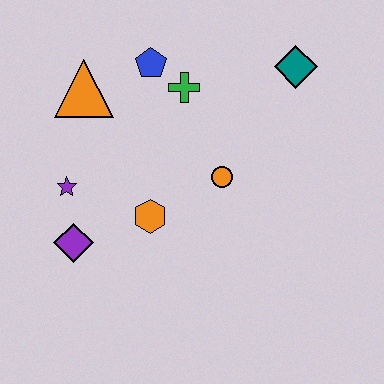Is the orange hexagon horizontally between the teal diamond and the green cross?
No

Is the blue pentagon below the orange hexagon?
No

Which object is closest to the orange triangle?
The blue pentagon is closest to the orange triangle.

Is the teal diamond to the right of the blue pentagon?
Yes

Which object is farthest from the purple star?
The teal diamond is farthest from the purple star.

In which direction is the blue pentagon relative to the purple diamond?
The blue pentagon is above the purple diamond.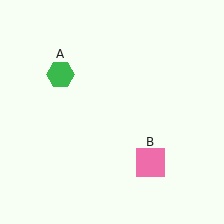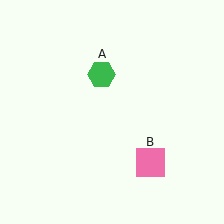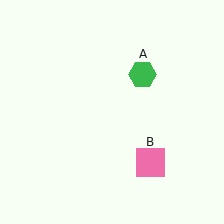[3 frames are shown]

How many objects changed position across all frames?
1 object changed position: green hexagon (object A).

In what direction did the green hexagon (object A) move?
The green hexagon (object A) moved right.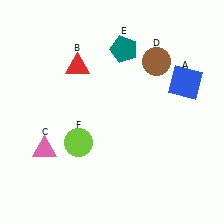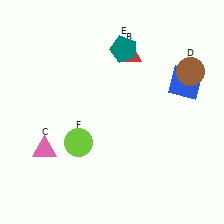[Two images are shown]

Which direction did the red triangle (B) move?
The red triangle (B) moved right.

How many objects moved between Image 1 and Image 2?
2 objects moved between the two images.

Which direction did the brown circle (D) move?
The brown circle (D) moved right.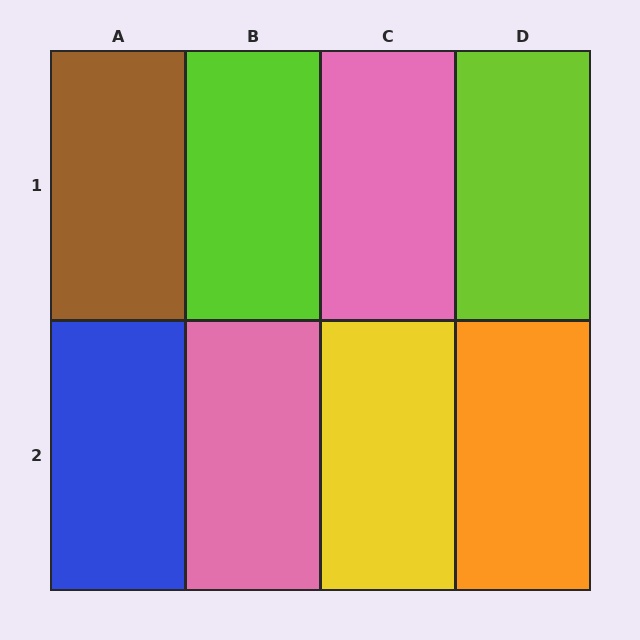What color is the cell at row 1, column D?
Lime.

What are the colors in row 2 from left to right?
Blue, pink, yellow, orange.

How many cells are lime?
2 cells are lime.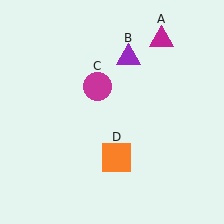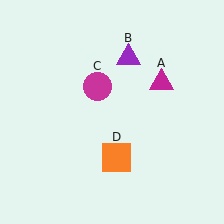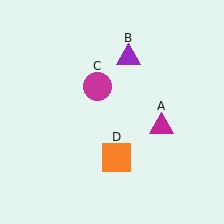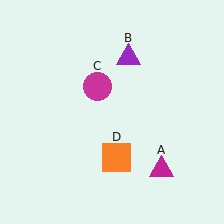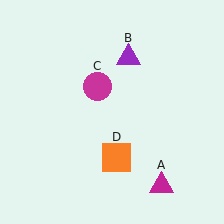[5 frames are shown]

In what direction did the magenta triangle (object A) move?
The magenta triangle (object A) moved down.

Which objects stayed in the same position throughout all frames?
Purple triangle (object B) and magenta circle (object C) and orange square (object D) remained stationary.